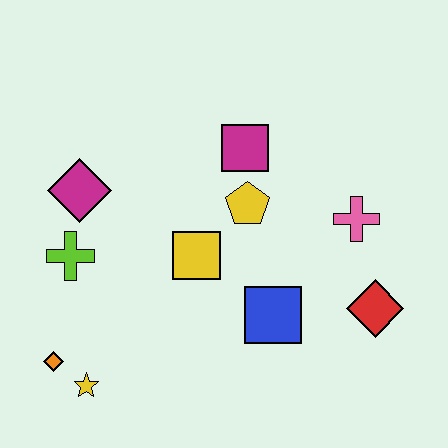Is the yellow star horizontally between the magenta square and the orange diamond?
Yes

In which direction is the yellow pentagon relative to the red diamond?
The yellow pentagon is to the left of the red diamond.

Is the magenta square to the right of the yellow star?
Yes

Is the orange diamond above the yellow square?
No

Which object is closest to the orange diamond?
The yellow star is closest to the orange diamond.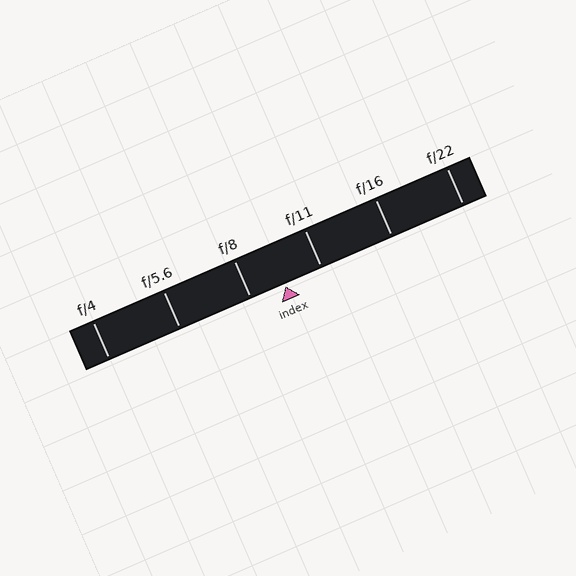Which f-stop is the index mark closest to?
The index mark is closest to f/8.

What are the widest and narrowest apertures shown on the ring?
The widest aperture shown is f/4 and the narrowest is f/22.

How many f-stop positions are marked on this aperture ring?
There are 6 f-stop positions marked.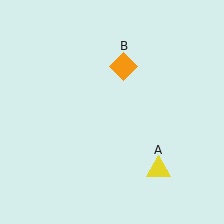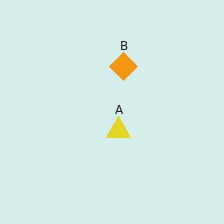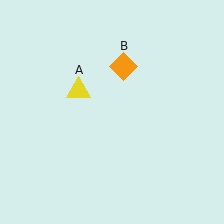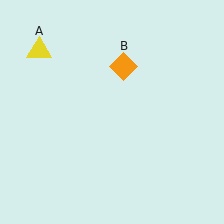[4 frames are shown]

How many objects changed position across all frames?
1 object changed position: yellow triangle (object A).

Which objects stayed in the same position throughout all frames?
Orange diamond (object B) remained stationary.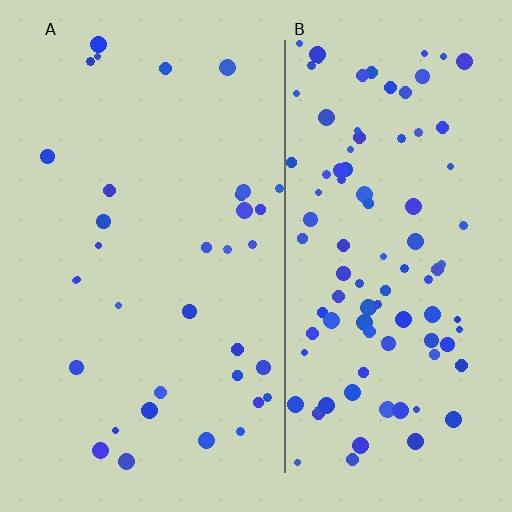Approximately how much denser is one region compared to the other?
Approximately 2.9× — region B over region A.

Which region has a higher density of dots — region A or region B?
B (the right).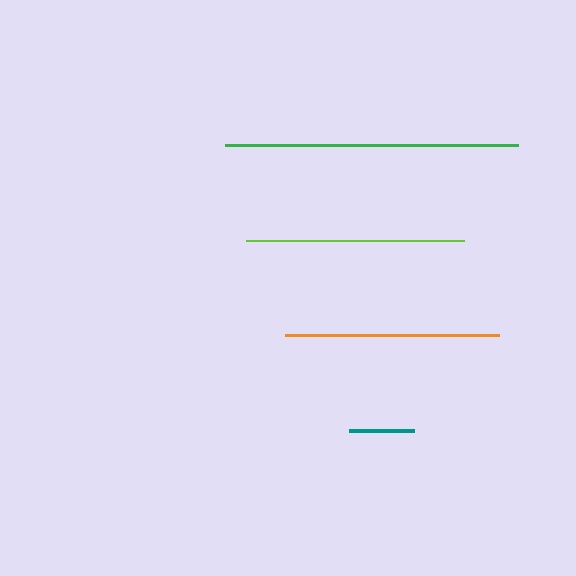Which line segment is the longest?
The green line is the longest at approximately 293 pixels.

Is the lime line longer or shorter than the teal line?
The lime line is longer than the teal line.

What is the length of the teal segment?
The teal segment is approximately 65 pixels long.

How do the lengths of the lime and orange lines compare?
The lime and orange lines are approximately the same length.